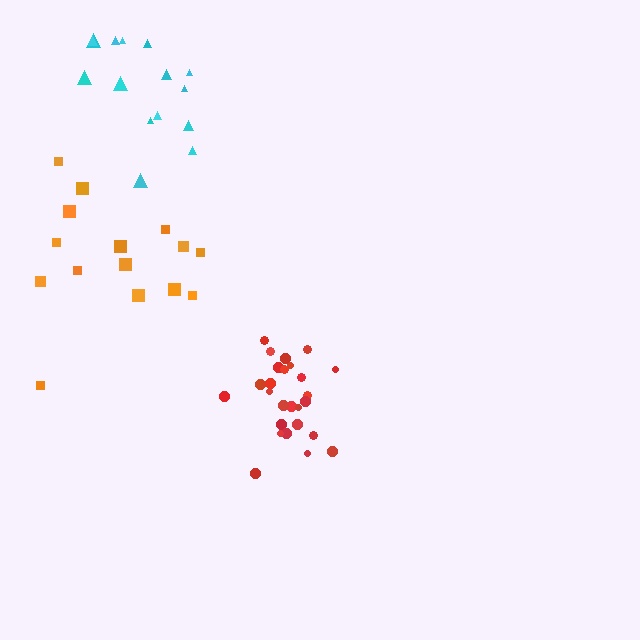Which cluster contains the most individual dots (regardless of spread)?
Red (29).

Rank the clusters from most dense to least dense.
red, cyan, orange.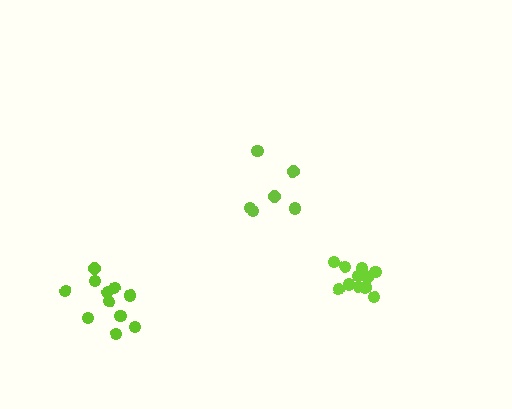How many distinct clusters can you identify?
There are 3 distinct clusters.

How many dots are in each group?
Group 1: 12 dots, Group 2: 6 dots, Group 3: 11 dots (29 total).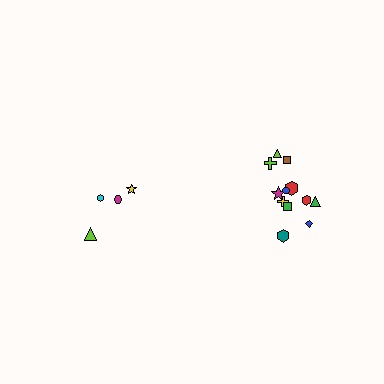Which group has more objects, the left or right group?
The right group.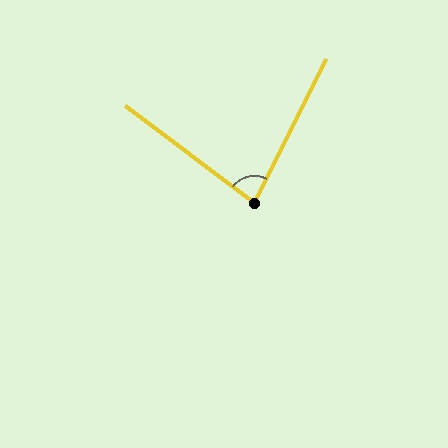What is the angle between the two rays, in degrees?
Approximately 80 degrees.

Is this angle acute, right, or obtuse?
It is acute.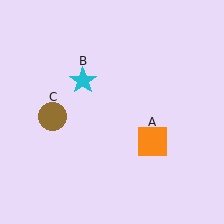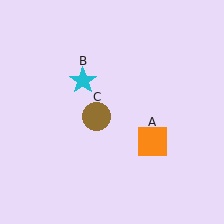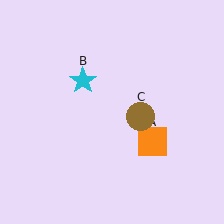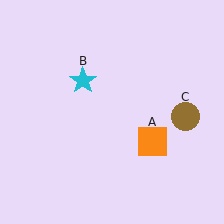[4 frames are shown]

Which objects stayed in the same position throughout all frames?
Orange square (object A) and cyan star (object B) remained stationary.